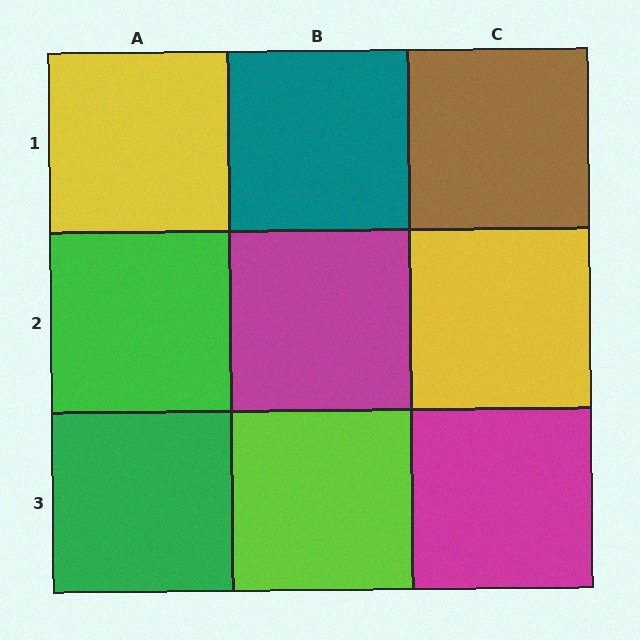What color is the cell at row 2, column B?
Magenta.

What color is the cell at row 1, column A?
Yellow.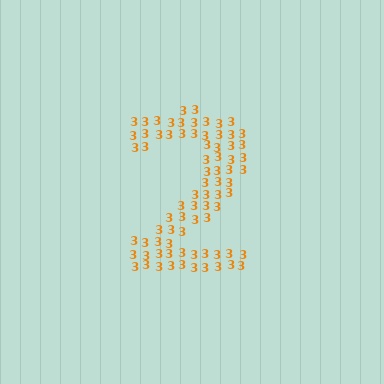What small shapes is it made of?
It is made of small digit 3's.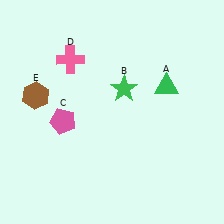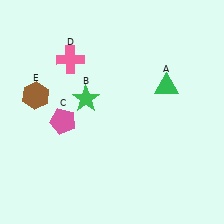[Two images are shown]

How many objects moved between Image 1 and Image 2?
1 object moved between the two images.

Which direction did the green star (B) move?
The green star (B) moved left.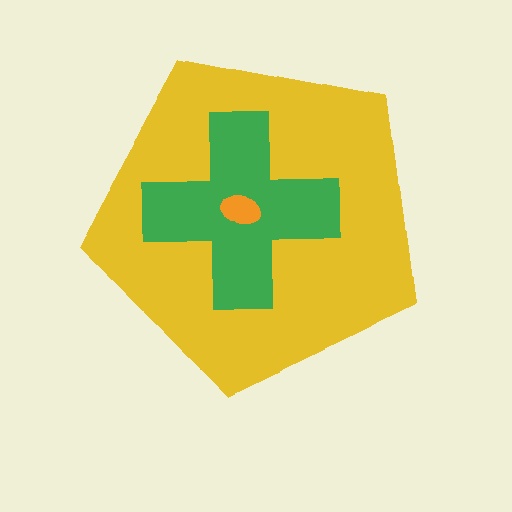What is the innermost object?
The orange ellipse.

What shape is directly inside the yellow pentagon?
The green cross.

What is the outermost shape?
The yellow pentagon.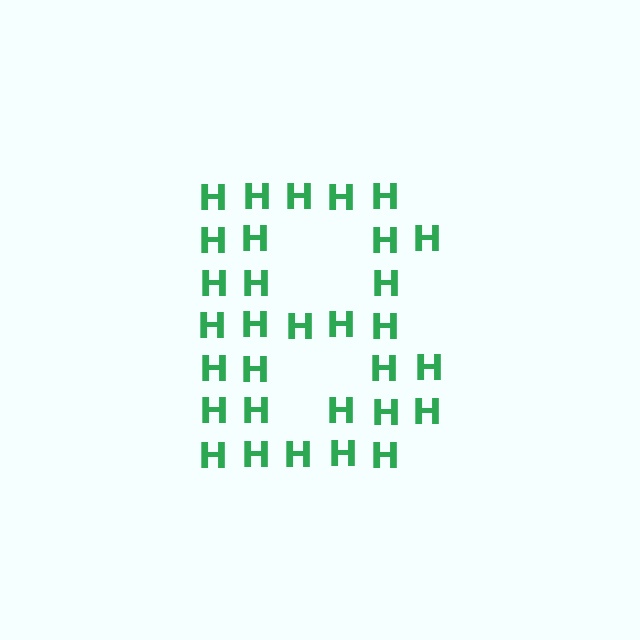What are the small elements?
The small elements are letter H's.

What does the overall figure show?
The overall figure shows the letter B.